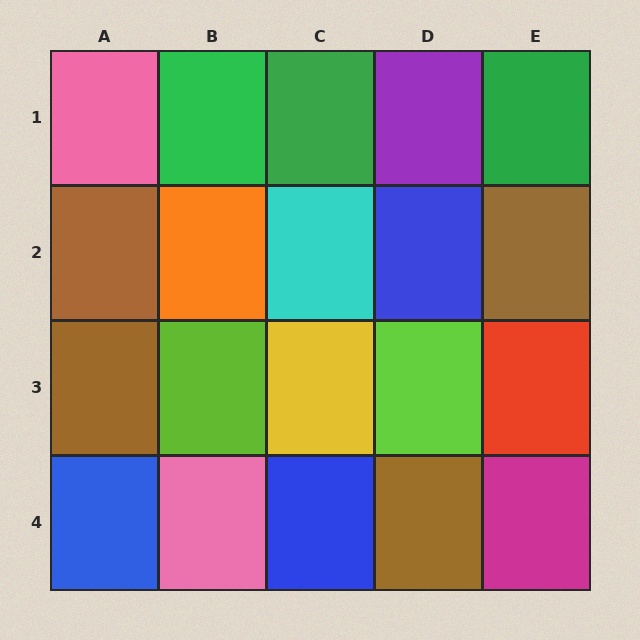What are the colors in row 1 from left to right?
Pink, green, green, purple, green.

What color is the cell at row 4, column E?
Magenta.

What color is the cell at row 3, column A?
Brown.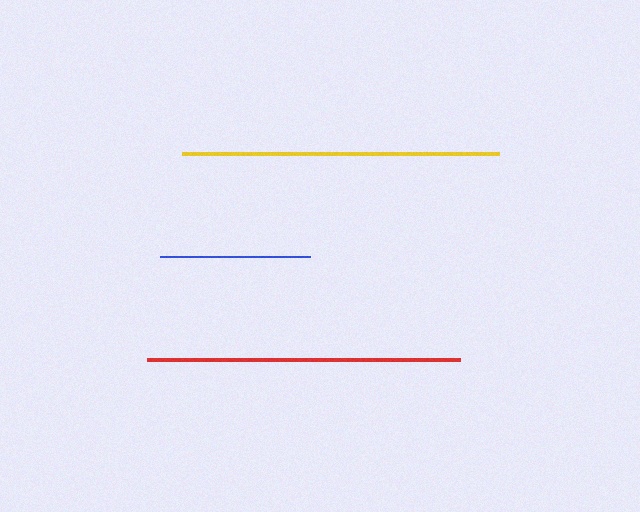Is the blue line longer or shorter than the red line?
The red line is longer than the blue line.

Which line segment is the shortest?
The blue line is the shortest at approximately 149 pixels.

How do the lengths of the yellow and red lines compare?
The yellow and red lines are approximately the same length.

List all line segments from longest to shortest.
From longest to shortest: yellow, red, blue.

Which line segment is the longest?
The yellow line is the longest at approximately 317 pixels.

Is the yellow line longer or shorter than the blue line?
The yellow line is longer than the blue line.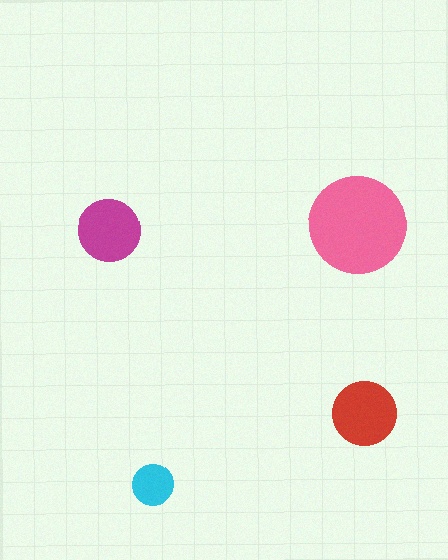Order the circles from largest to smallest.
the pink one, the red one, the magenta one, the cyan one.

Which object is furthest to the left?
The magenta circle is leftmost.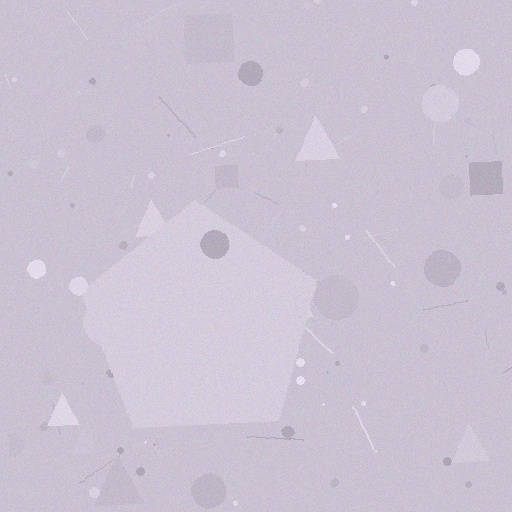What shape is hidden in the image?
A pentagon is hidden in the image.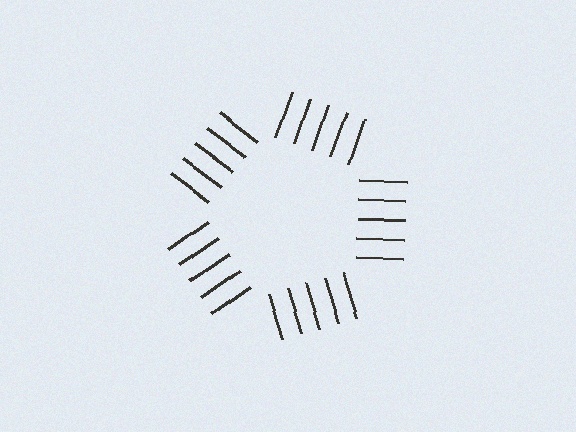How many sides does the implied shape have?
5 sides — the line-ends trace a pentagon.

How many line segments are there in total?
25 — 5 along each of the 5 edges.